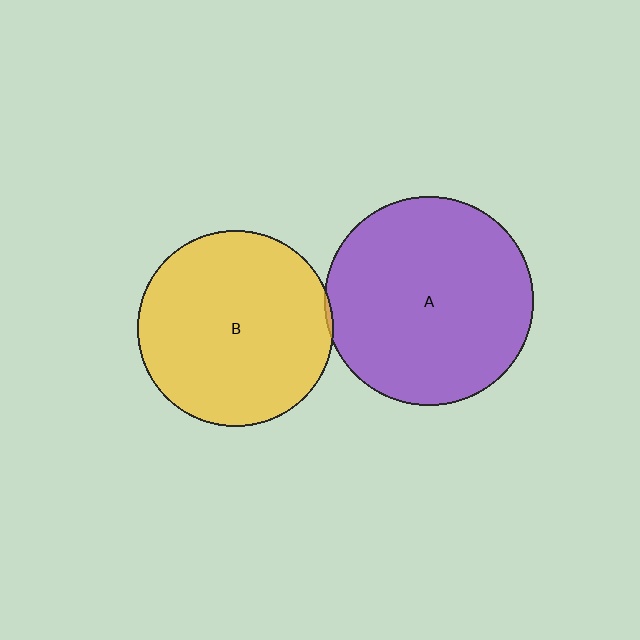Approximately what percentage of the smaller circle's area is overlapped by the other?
Approximately 5%.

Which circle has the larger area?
Circle A (purple).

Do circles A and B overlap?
Yes.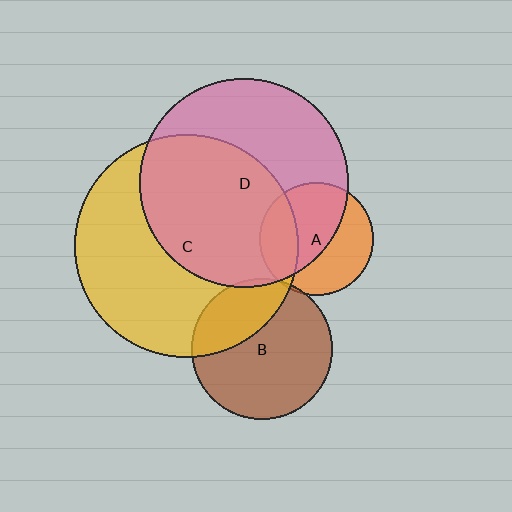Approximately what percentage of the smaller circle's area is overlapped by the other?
Approximately 30%.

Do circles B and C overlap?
Yes.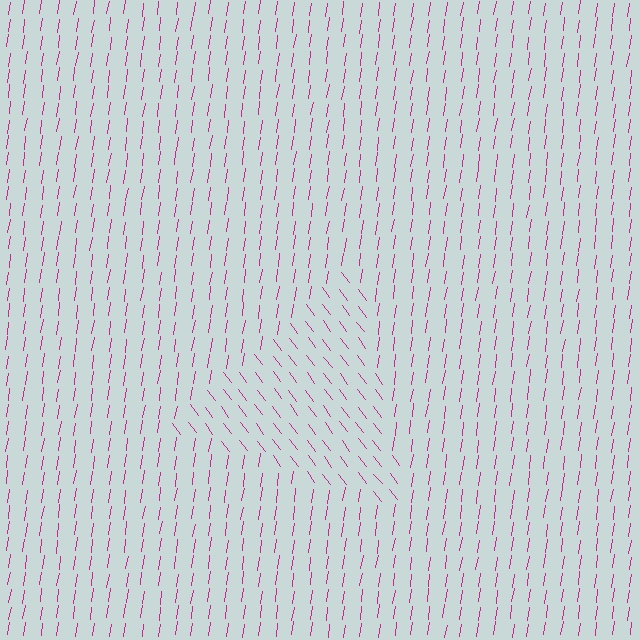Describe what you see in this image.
The image is filled with small magenta line segments. A triangle region in the image has lines oriented differently from the surrounding lines, creating a visible texture boundary.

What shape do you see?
I see a triangle.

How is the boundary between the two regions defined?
The boundary is defined purely by a change in line orientation (approximately 45 degrees difference). All lines are the same color and thickness.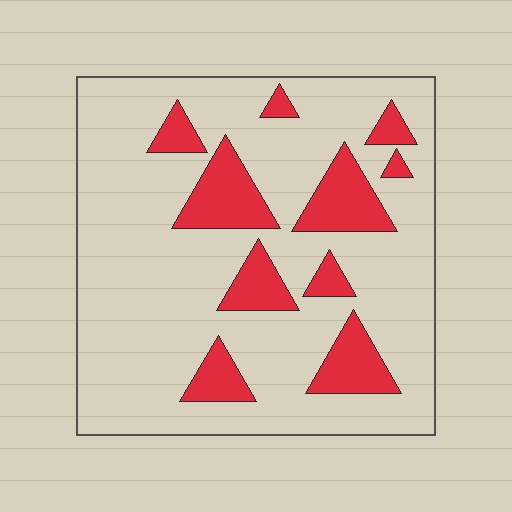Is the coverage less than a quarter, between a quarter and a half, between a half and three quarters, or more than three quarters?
Less than a quarter.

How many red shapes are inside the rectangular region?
10.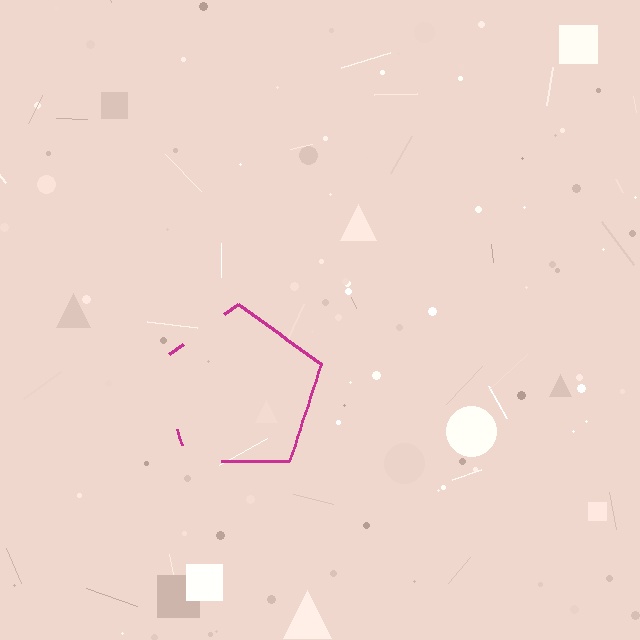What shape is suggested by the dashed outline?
The dashed outline suggests a pentagon.